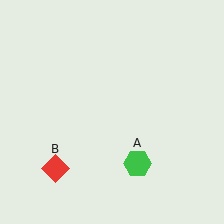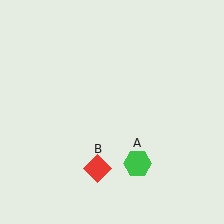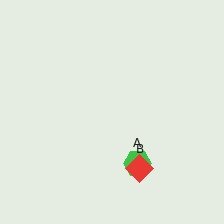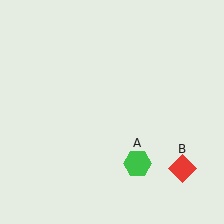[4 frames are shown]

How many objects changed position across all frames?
1 object changed position: red diamond (object B).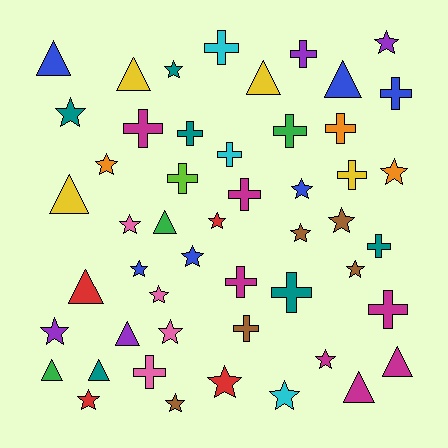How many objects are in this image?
There are 50 objects.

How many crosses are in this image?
There are 17 crosses.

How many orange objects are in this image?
There are 3 orange objects.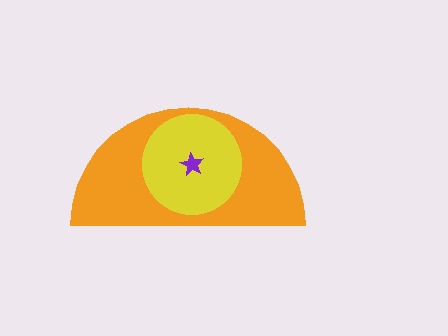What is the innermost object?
The purple star.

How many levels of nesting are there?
3.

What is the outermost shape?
The orange semicircle.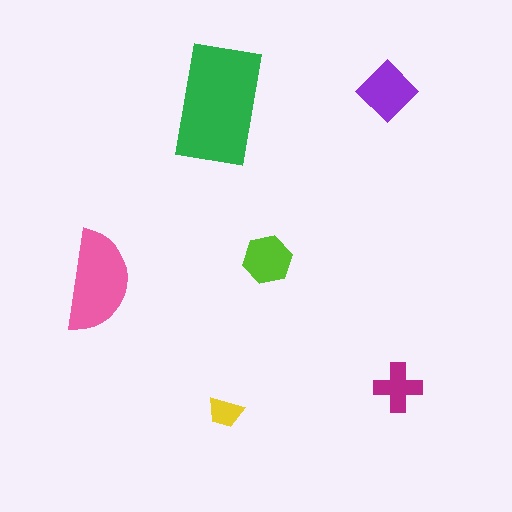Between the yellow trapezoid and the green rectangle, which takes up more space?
The green rectangle.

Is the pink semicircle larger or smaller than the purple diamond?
Larger.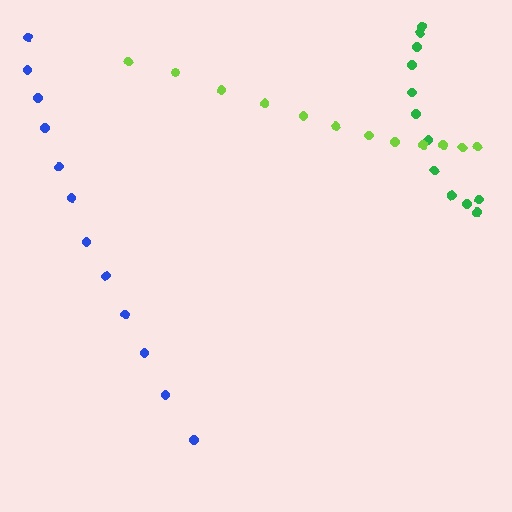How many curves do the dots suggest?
There are 3 distinct paths.